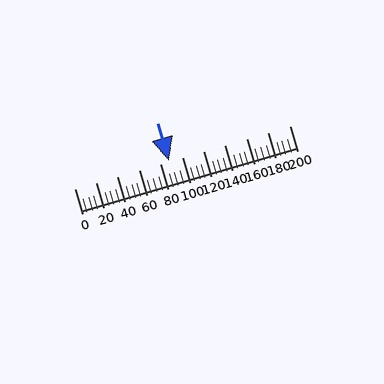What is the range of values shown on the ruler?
The ruler shows values from 0 to 200.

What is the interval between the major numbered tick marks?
The major tick marks are spaced 20 units apart.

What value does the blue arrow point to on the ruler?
The blue arrow points to approximately 88.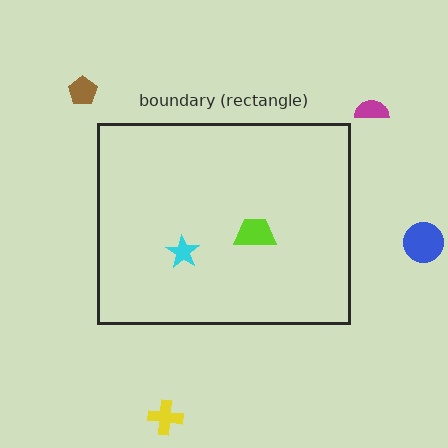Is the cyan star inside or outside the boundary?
Inside.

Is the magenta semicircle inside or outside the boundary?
Outside.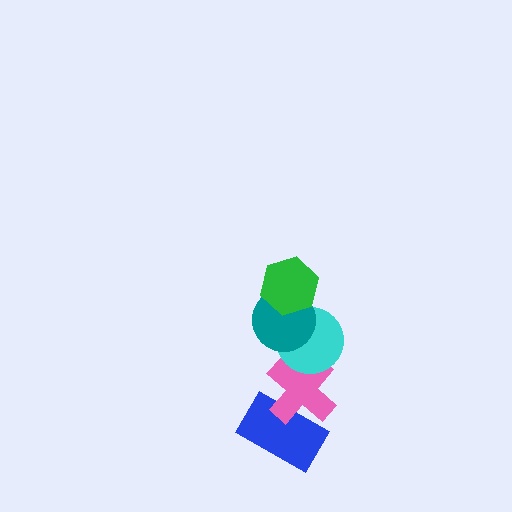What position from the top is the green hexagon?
The green hexagon is 1st from the top.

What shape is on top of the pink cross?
The cyan circle is on top of the pink cross.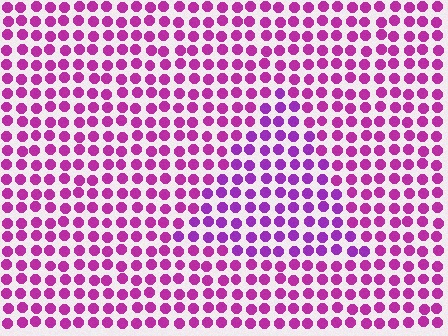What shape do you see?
I see a triangle.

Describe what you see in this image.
The image is filled with small magenta elements in a uniform arrangement. A triangle-shaped region is visible where the elements are tinted to a slightly different hue, forming a subtle color boundary.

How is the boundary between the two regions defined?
The boundary is defined purely by a slight shift in hue (about 23 degrees). Spacing, size, and orientation are identical on both sides.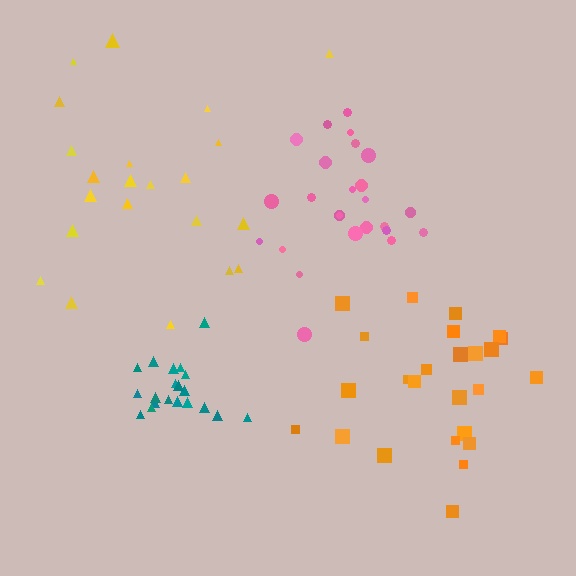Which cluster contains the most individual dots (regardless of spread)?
Orange (25).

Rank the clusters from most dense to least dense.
teal, pink, orange, yellow.